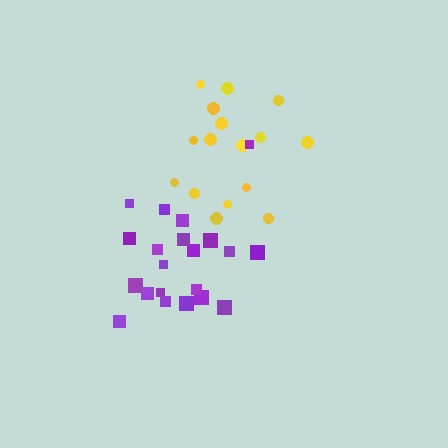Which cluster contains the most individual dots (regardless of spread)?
Purple (21).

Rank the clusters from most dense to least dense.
purple, yellow.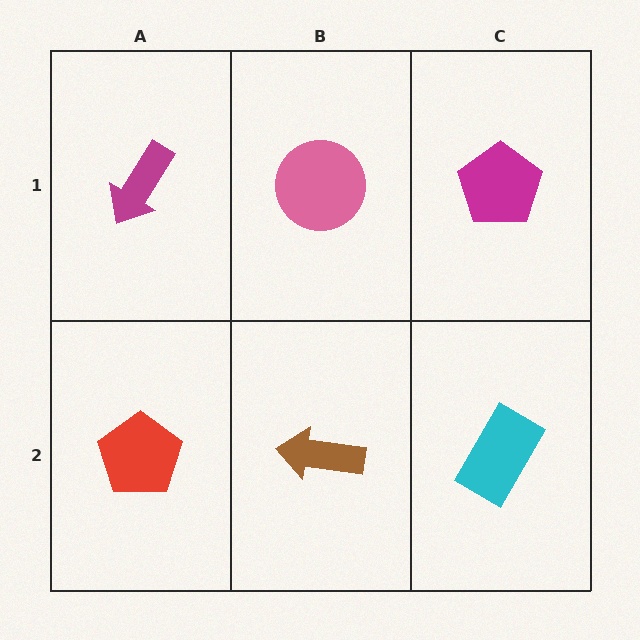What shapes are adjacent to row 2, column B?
A pink circle (row 1, column B), a red pentagon (row 2, column A), a cyan rectangle (row 2, column C).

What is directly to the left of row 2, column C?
A brown arrow.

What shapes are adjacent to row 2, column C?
A magenta pentagon (row 1, column C), a brown arrow (row 2, column B).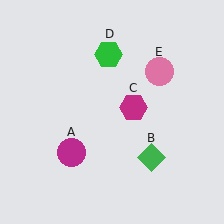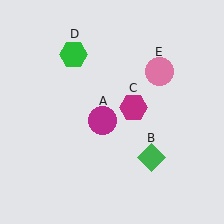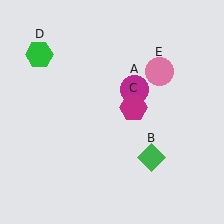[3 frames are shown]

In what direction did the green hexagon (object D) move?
The green hexagon (object D) moved left.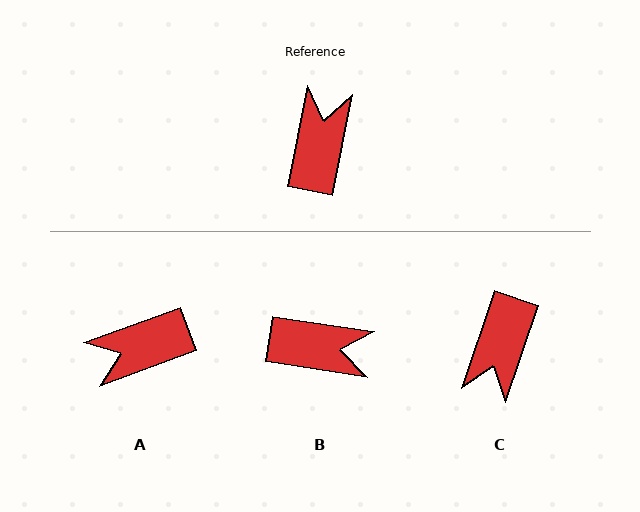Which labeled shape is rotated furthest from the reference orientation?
C, about 172 degrees away.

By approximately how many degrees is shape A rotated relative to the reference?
Approximately 121 degrees counter-clockwise.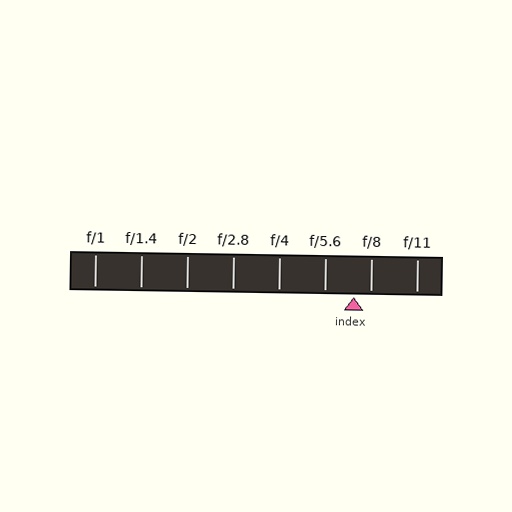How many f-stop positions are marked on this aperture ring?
There are 8 f-stop positions marked.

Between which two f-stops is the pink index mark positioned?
The index mark is between f/5.6 and f/8.